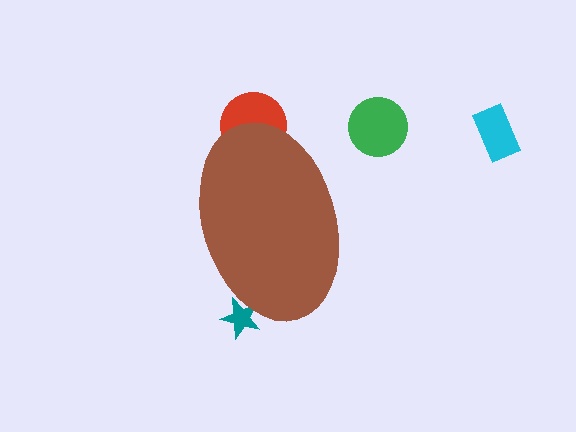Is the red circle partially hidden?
Yes, the red circle is partially hidden behind the brown ellipse.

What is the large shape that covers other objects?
A brown ellipse.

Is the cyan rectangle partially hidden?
No, the cyan rectangle is fully visible.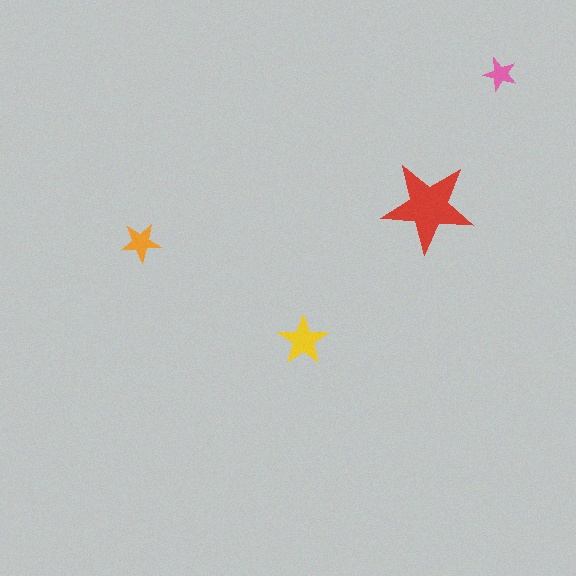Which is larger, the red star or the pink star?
The red one.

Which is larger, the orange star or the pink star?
The orange one.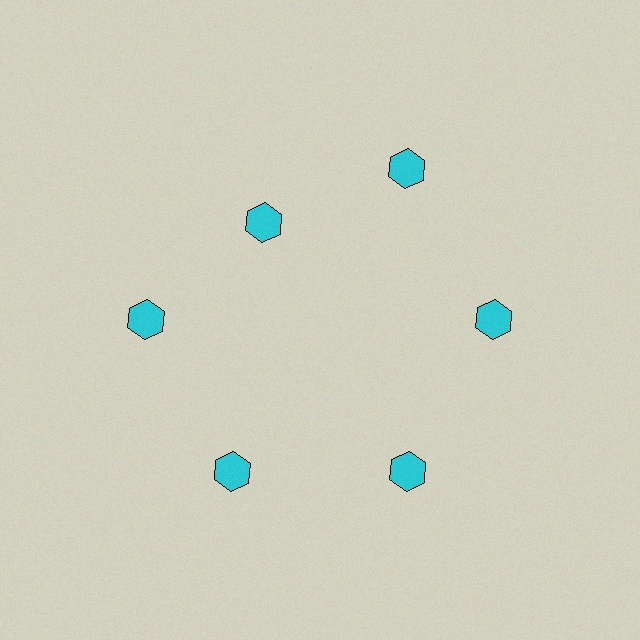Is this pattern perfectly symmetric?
No. The 6 cyan hexagons are arranged in a ring, but one element near the 11 o'clock position is pulled inward toward the center, breaking the 6-fold rotational symmetry.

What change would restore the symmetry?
The symmetry would be restored by moving it outward, back onto the ring so that all 6 hexagons sit at equal angles and equal distance from the center.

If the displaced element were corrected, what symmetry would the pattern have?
It would have 6-fold rotational symmetry — the pattern would map onto itself every 60 degrees.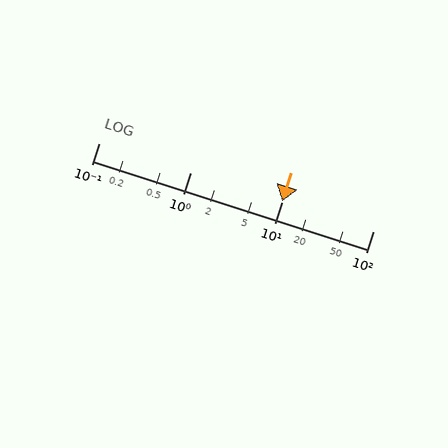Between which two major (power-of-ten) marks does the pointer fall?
The pointer is between 10 and 100.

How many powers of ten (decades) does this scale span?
The scale spans 3 decades, from 0.1 to 100.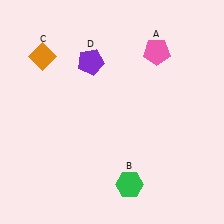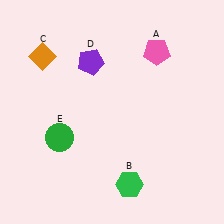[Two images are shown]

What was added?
A green circle (E) was added in Image 2.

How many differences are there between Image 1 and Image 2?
There is 1 difference between the two images.